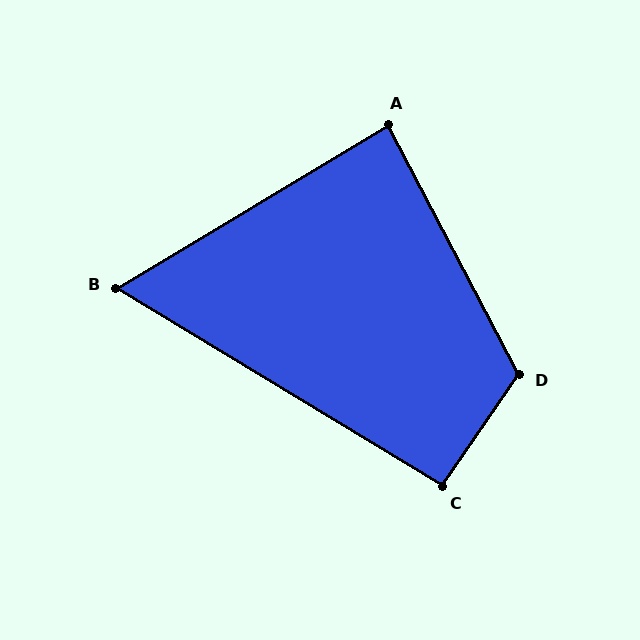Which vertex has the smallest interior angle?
B, at approximately 62 degrees.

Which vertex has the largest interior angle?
D, at approximately 118 degrees.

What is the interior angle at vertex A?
Approximately 87 degrees (approximately right).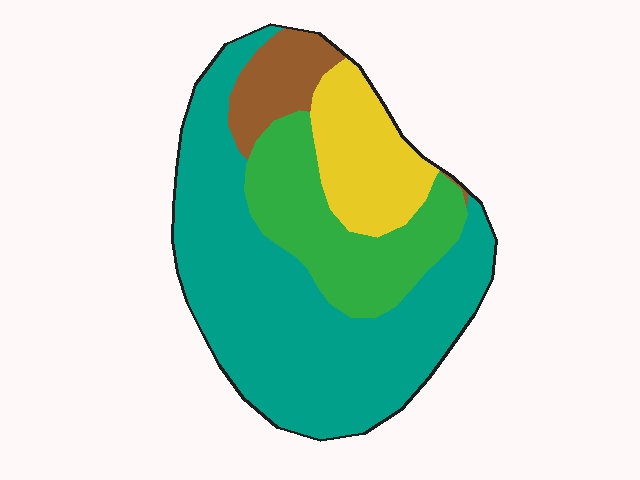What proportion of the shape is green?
Green takes up about one fifth (1/5) of the shape.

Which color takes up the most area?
Teal, at roughly 55%.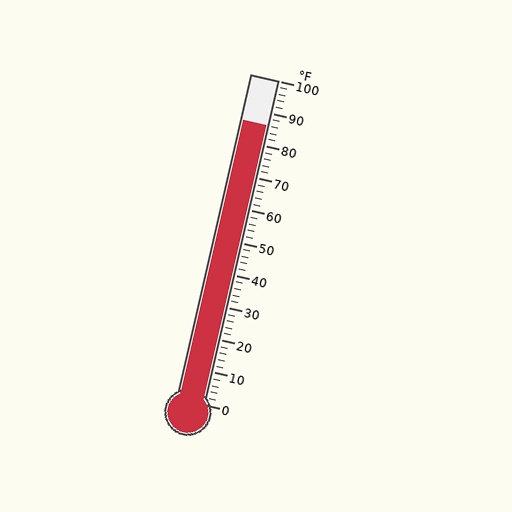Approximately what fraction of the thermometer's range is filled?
The thermometer is filled to approximately 85% of its range.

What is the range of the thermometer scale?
The thermometer scale ranges from 0°F to 100°F.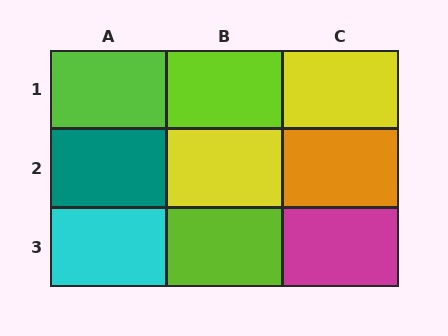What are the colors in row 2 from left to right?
Teal, yellow, orange.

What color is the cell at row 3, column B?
Lime.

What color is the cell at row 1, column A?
Lime.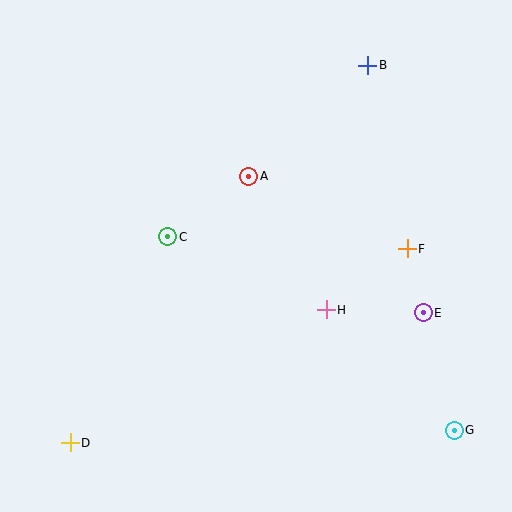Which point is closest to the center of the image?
Point A at (249, 176) is closest to the center.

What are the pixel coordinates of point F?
Point F is at (407, 249).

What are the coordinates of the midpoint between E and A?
The midpoint between E and A is at (336, 245).